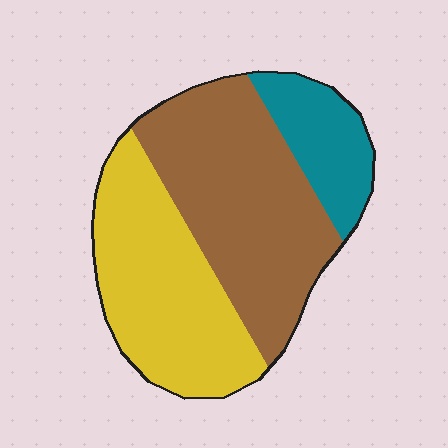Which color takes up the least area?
Teal, at roughly 15%.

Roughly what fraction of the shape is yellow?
Yellow takes up between a quarter and a half of the shape.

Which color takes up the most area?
Brown, at roughly 45%.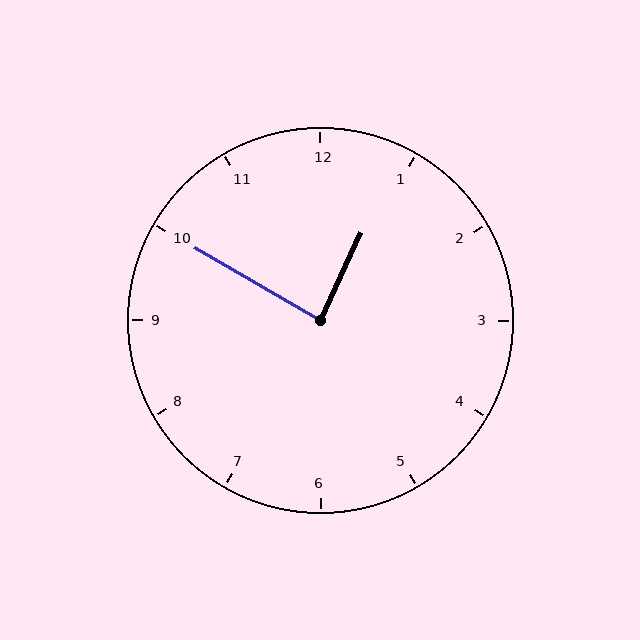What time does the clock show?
12:50.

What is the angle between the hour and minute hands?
Approximately 85 degrees.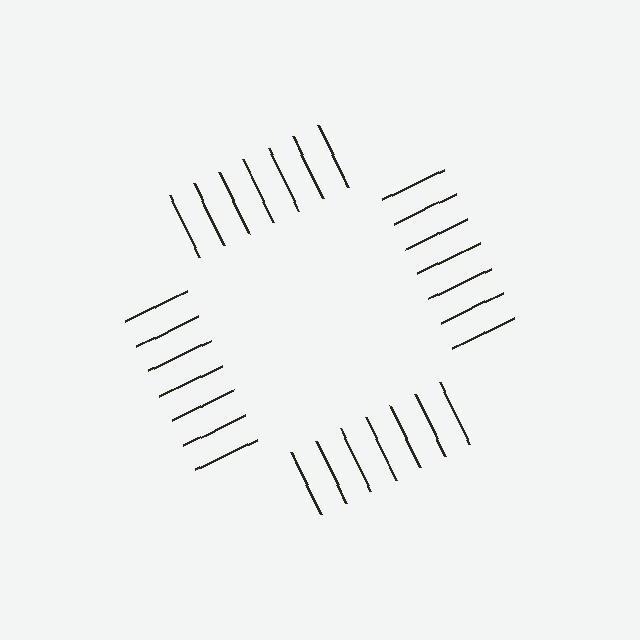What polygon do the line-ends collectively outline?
An illusory square — the line segments terminate on its edges but no continuous stroke is drawn.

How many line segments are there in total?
28 — 7 along each of the 4 edges.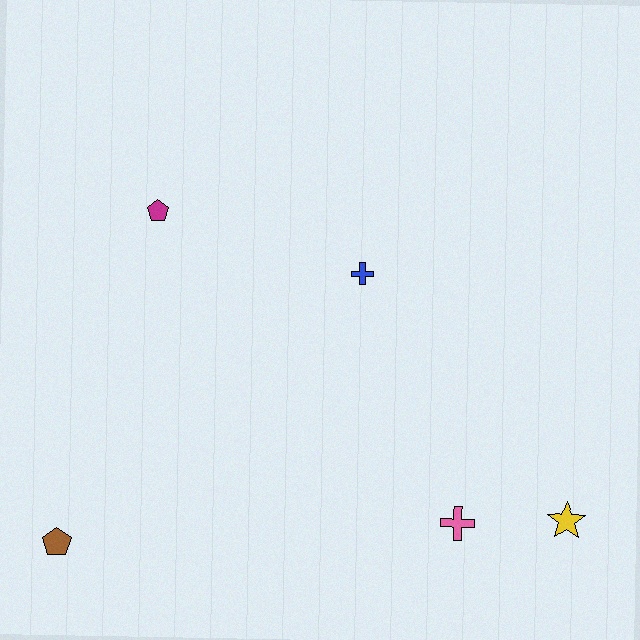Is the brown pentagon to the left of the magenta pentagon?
Yes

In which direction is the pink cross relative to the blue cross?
The pink cross is below the blue cross.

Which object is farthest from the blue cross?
The brown pentagon is farthest from the blue cross.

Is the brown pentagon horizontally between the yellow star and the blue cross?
No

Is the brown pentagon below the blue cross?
Yes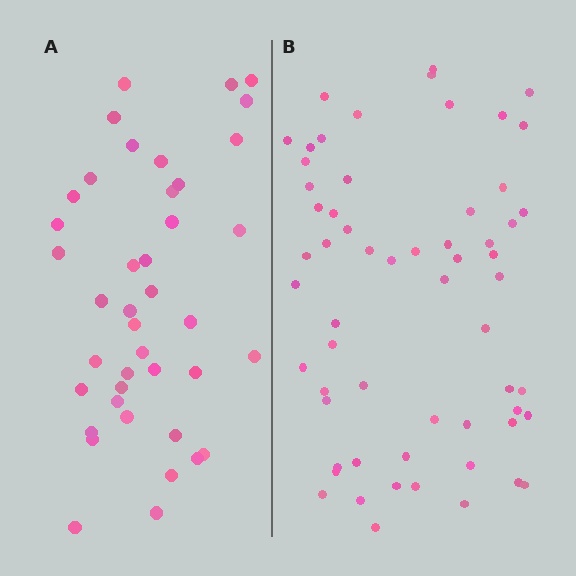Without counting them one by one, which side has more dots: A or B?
Region B (the right region) has more dots.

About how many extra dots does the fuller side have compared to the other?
Region B has approximately 20 more dots than region A.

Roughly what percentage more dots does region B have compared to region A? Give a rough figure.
About 45% more.